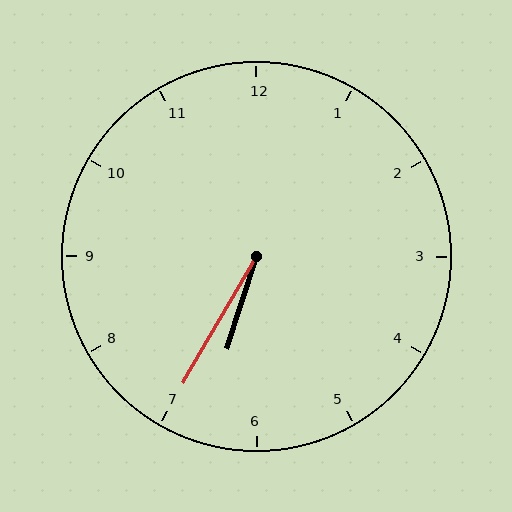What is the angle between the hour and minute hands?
Approximately 12 degrees.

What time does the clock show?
6:35.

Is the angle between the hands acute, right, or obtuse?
It is acute.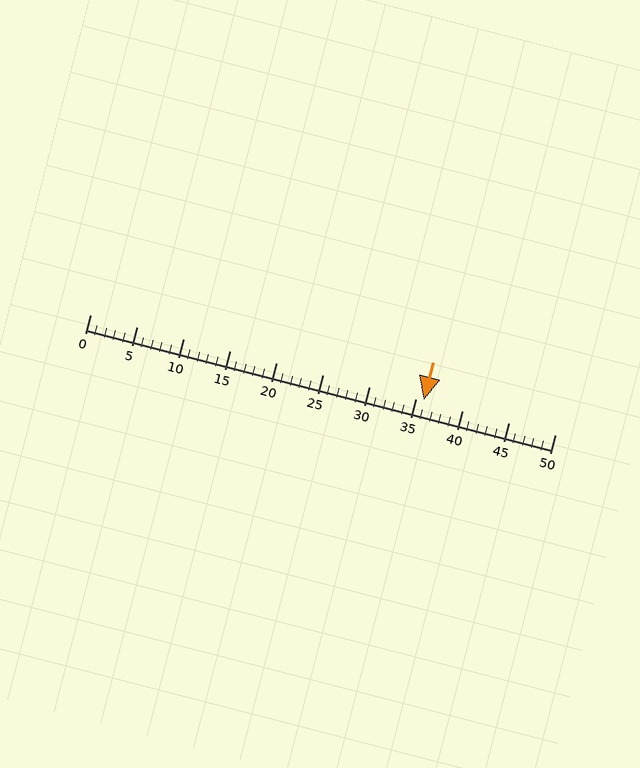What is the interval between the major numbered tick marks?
The major tick marks are spaced 5 units apart.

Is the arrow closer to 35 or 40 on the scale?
The arrow is closer to 35.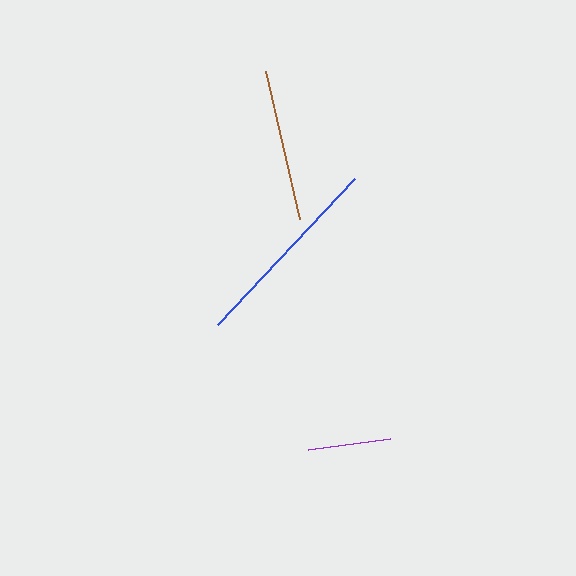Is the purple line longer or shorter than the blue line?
The blue line is longer than the purple line.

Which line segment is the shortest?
The purple line is the shortest at approximately 83 pixels.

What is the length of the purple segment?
The purple segment is approximately 83 pixels long.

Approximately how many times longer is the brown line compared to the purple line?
The brown line is approximately 1.8 times the length of the purple line.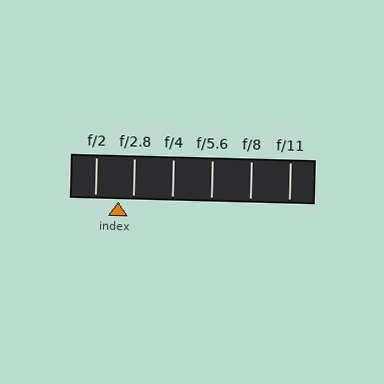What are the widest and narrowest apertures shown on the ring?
The widest aperture shown is f/2 and the narrowest is f/11.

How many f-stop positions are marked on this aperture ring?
There are 6 f-stop positions marked.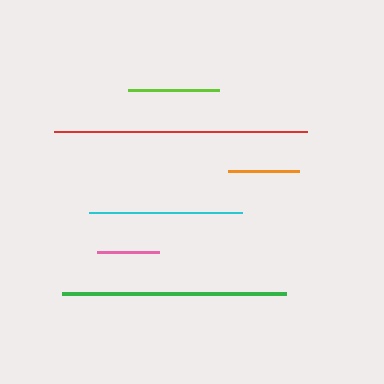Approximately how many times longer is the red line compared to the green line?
The red line is approximately 1.1 times the length of the green line.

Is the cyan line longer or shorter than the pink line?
The cyan line is longer than the pink line.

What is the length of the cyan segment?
The cyan segment is approximately 153 pixels long.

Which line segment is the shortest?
The pink line is the shortest at approximately 61 pixels.